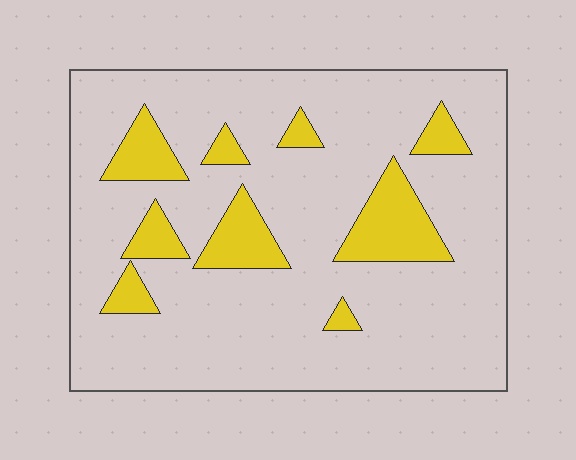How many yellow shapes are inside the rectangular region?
9.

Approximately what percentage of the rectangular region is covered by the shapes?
Approximately 15%.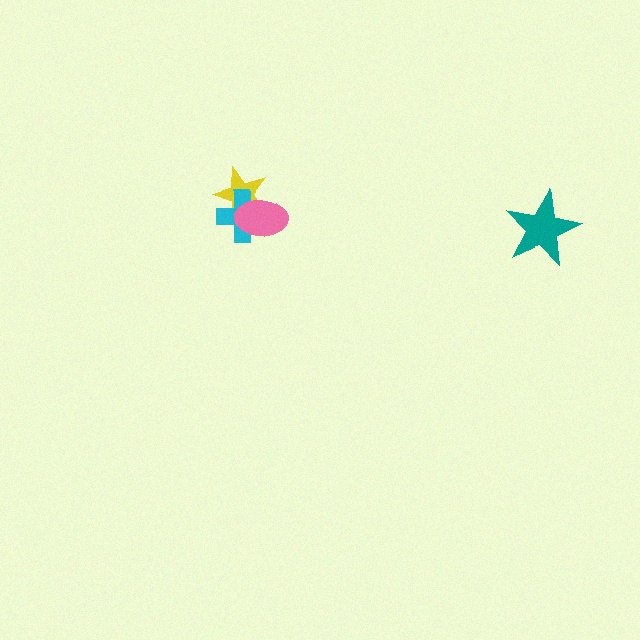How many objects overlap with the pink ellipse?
2 objects overlap with the pink ellipse.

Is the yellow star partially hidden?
Yes, it is partially covered by another shape.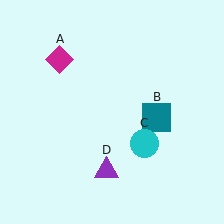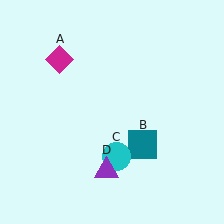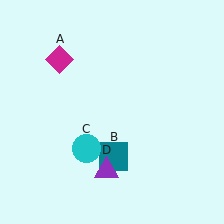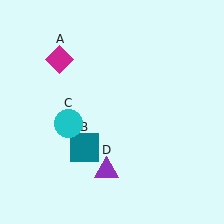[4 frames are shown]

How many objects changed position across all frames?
2 objects changed position: teal square (object B), cyan circle (object C).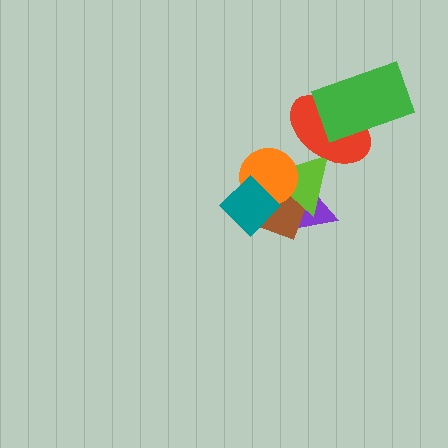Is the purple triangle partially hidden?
Yes, it is partially covered by another shape.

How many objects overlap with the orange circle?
4 objects overlap with the orange circle.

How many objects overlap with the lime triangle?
5 objects overlap with the lime triangle.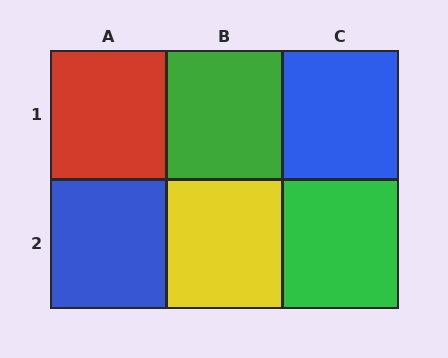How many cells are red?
1 cell is red.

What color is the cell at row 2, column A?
Blue.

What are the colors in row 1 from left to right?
Red, green, blue.